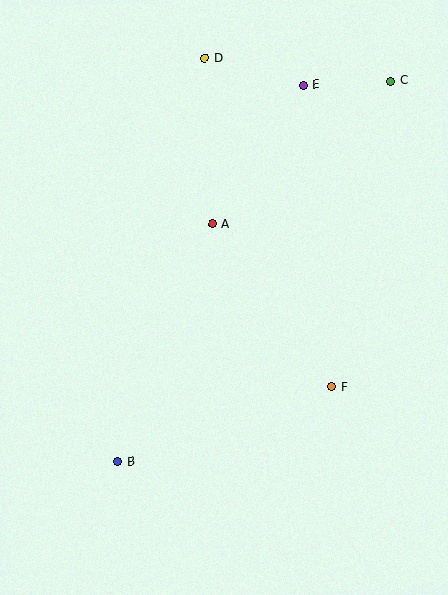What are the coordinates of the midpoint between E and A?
The midpoint between E and A is at (258, 155).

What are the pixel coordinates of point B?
Point B is at (118, 462).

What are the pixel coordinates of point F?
Point F is at (332, 387).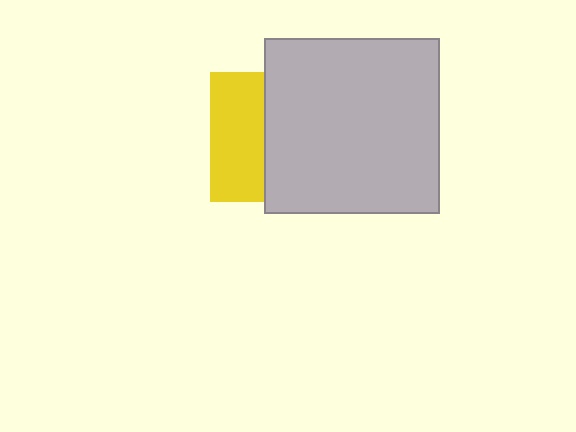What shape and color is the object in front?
The object in front is a light gray square.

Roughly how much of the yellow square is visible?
A small part of it is visible (roughly 42%).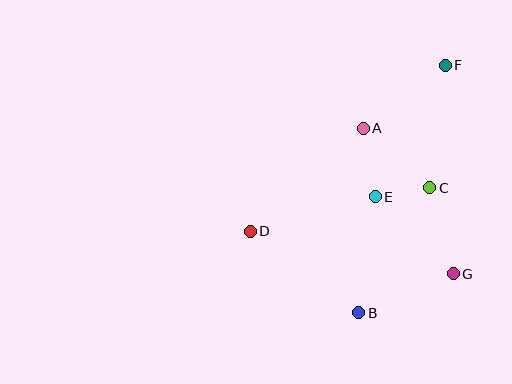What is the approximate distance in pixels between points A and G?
The distance between A and G is approximately 171 pixels.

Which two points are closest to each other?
Points C and E are closest to each other.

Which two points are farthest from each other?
Points B and F are farthest from each other.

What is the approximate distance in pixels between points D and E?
The distance between D and E is approximately 130 pixels.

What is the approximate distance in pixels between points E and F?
The distance between E and F is approximately 149 pixels.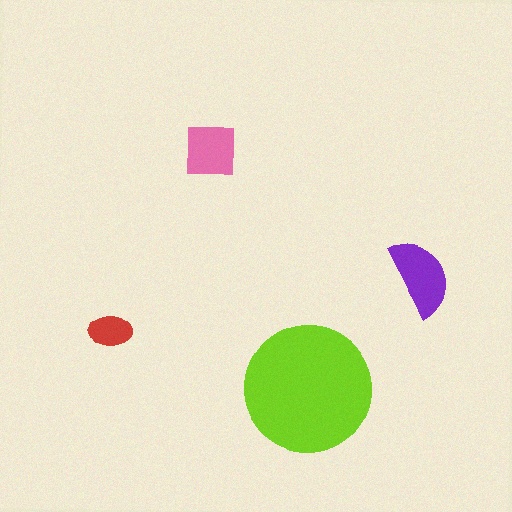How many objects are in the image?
There are 4 objects in the image.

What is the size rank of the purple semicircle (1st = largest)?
2nd.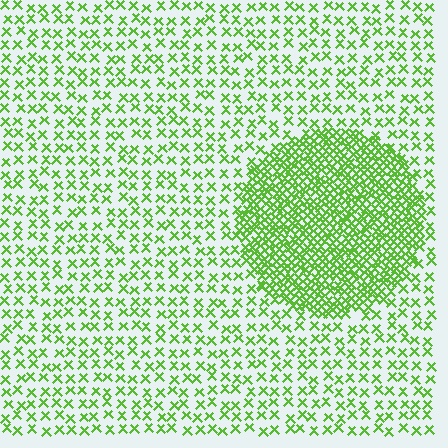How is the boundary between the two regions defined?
The boundary is defined by a change in element density (approximately 2.9x ratio). All elements are the same color, size, and shape.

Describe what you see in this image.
The image contains small lime elements arranged at two different densities. A circle-shaped region is visible where the elements are more densely packed than the surrounding area.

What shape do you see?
I see a circle.